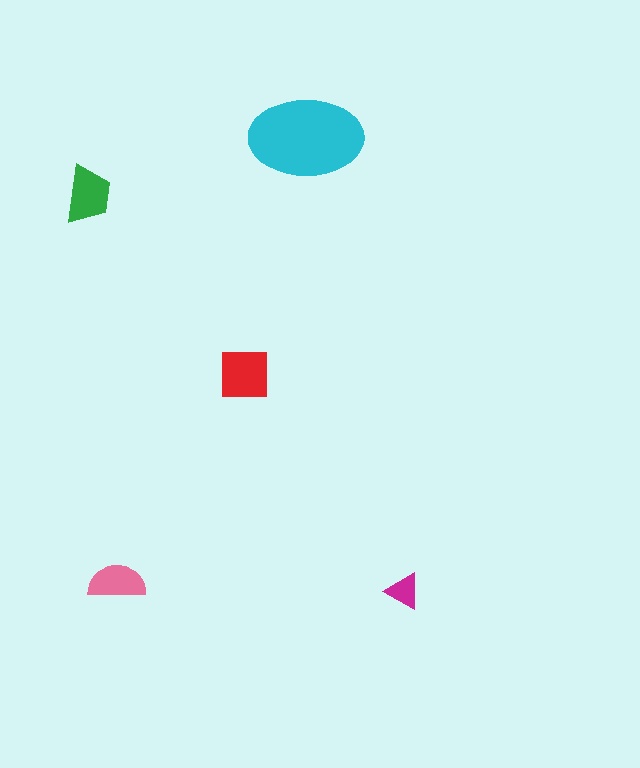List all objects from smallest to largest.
The magenta triangle, the pink semicircle, the green trapezoid, the red square, the cyan ellipse.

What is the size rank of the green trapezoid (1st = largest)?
3rd.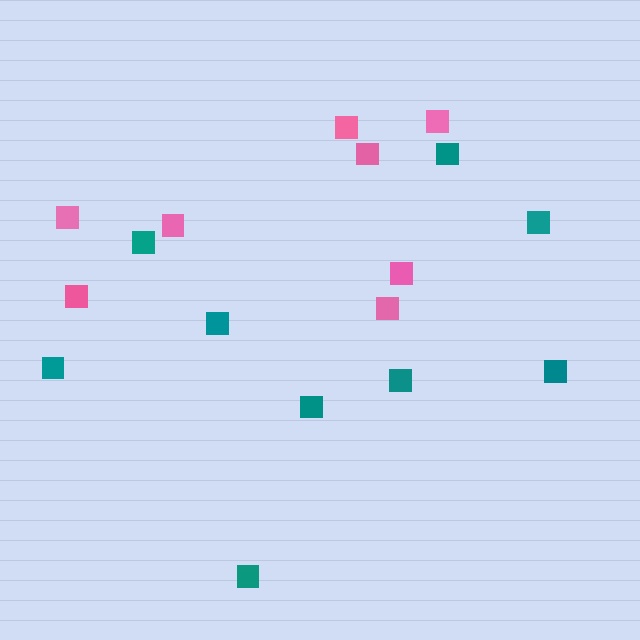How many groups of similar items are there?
There are 2 groups: one group of pink squares (8) and one group of teal squares (9).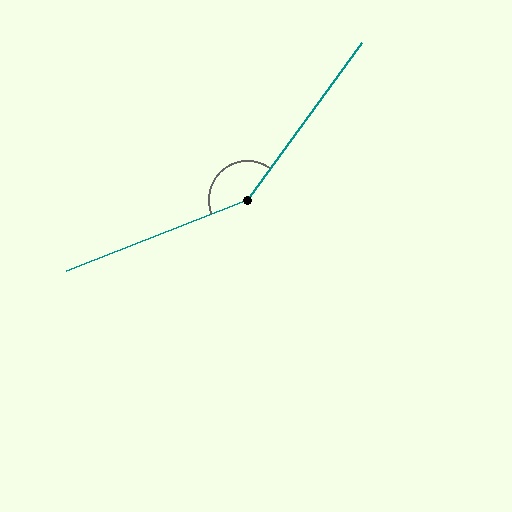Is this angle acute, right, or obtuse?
It is obtuse.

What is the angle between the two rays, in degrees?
Approximately 147 degrees.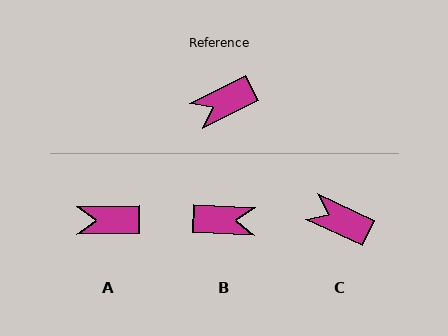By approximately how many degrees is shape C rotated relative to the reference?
Approximately 52 degrees clockwise.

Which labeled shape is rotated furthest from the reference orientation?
B, about 150 degrees away.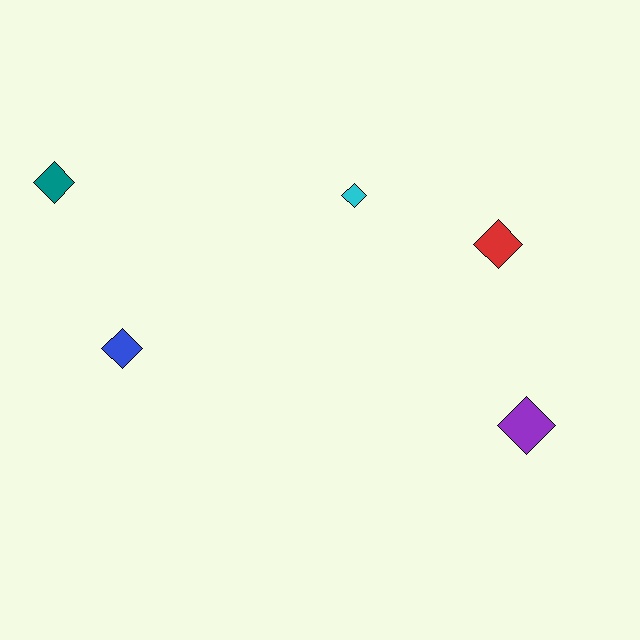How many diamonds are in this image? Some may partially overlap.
There are 5 diamonds.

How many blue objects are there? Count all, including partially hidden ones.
There is 1 blue object.